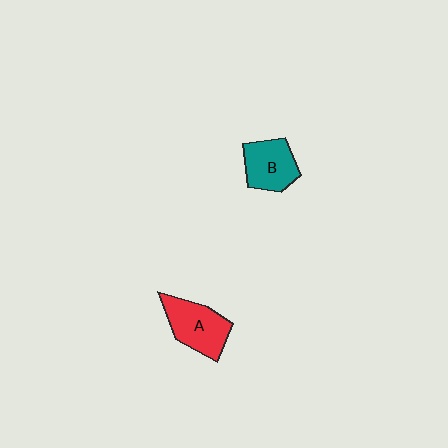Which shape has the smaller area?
Shape B (teal).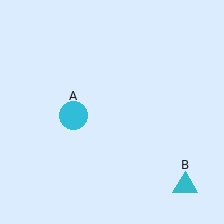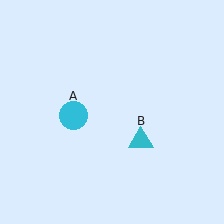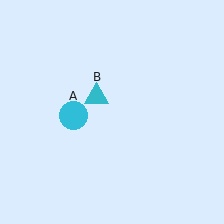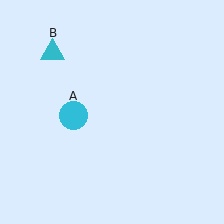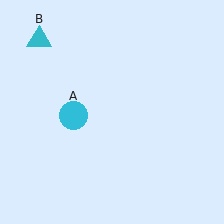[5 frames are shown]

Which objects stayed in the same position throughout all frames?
Cyan circle (object A) remained stationary.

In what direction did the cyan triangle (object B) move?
The cyan triangle (object B) moved up and to the left.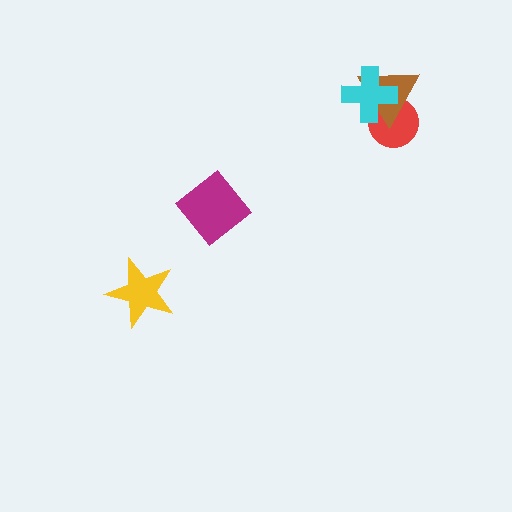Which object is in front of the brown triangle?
The cyan cross is in front of the brown triangle.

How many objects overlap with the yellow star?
0 objects overlap with the yellow star.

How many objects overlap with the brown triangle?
2 objects overlap with the brown triangle.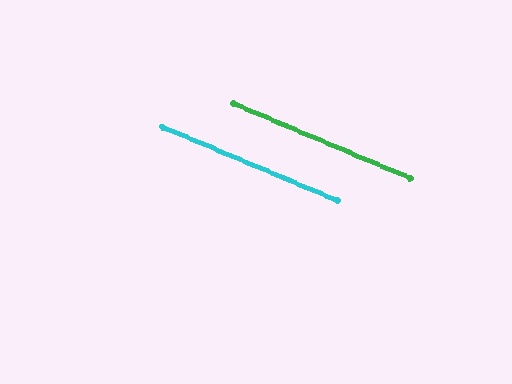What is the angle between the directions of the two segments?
Approximately 0 degrees.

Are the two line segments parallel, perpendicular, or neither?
Parallel — their directions differ by only 0.2°.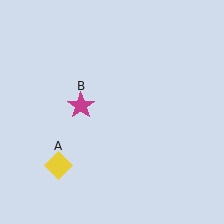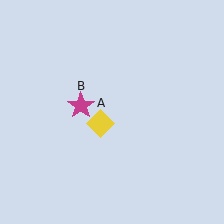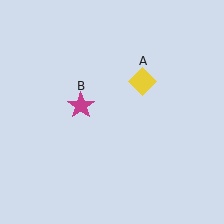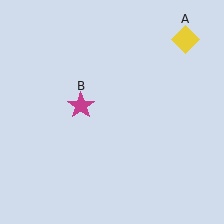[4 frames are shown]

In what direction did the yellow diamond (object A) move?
The yellow diamond (object A) moved up and to the right.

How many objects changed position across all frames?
1 object changed position: yellow diamond (object A).